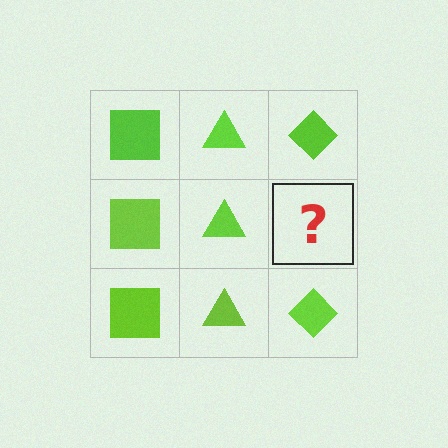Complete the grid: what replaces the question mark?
The question mark should be replaced with a lime diamond.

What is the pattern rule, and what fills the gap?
The rule is that each column has a consistent shape. The gap should be filled with a lime diamond.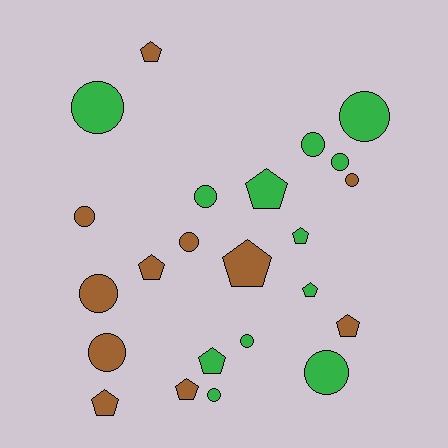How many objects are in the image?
There are 23 objects.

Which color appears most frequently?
Green, with 12 objects.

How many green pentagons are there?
There are 4 green pentagons.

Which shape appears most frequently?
Circle, with 13 objects.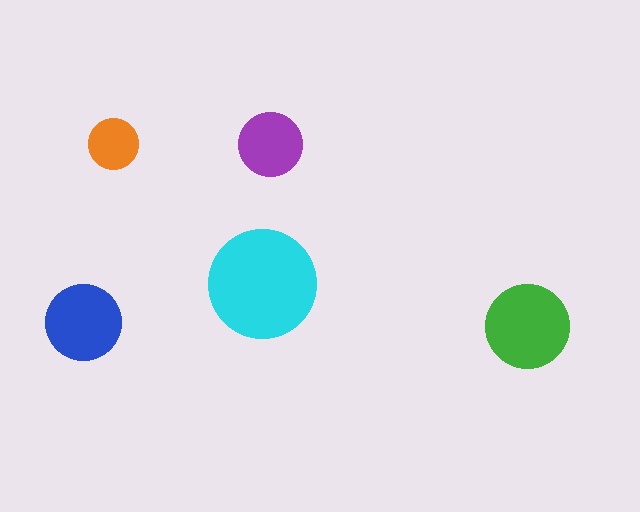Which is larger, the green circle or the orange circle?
The green one.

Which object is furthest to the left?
The blue circle is leftmost.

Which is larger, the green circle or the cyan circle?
The cyan one.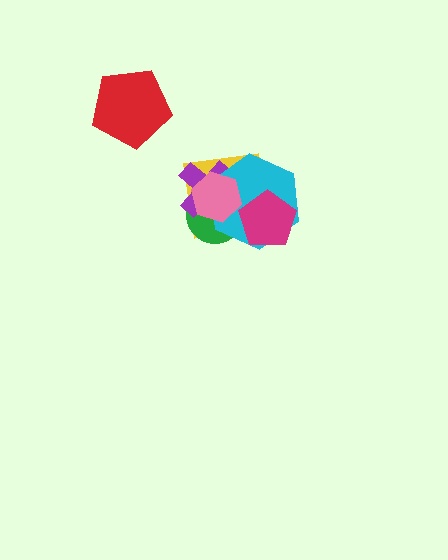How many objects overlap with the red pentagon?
0 objects overlap with the red pentagon.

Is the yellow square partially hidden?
Yes, it is partially covered by another shape.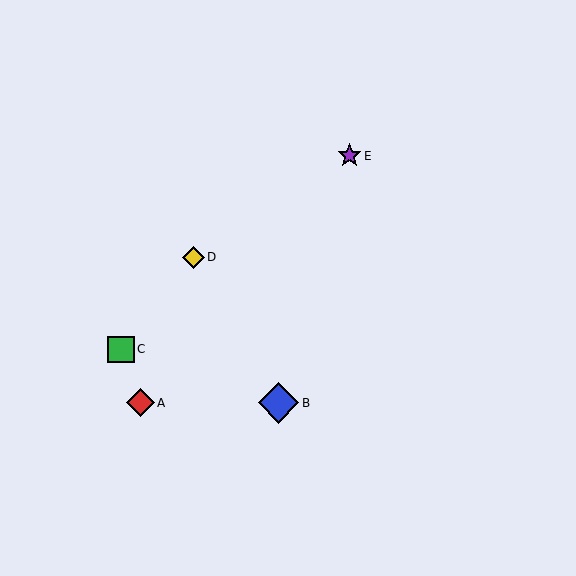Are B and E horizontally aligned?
No, B is at y≈403 and E is at y≈156.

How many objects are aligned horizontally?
2 objects (A, B) are aligned horizontally.